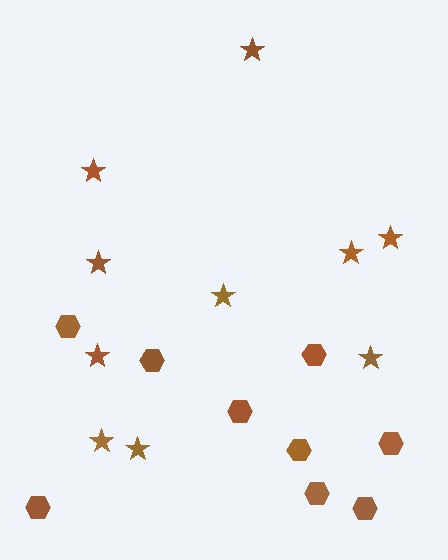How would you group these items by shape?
There are 2 groups: one group of stars (10) and one group of hexagons (9).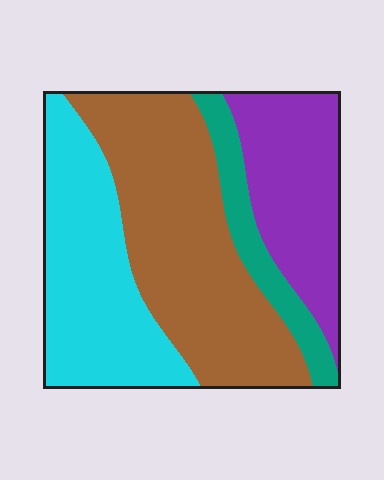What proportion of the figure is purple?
Purple takes up about one fifth (1/5) of the figure.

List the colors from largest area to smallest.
From largest to smallest: brown, cyan, purple, teal.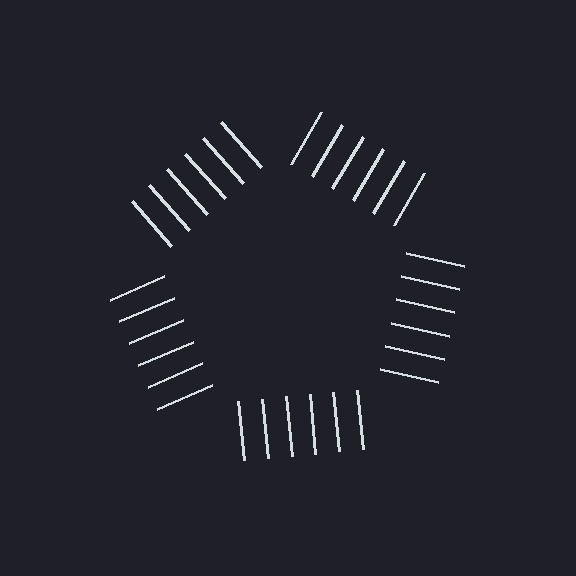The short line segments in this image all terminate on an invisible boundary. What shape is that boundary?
An illusory pentagon — the line segments terminate on its edges but no continuous stroke is drawn.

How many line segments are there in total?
30 — 6 along each of the 5 edges.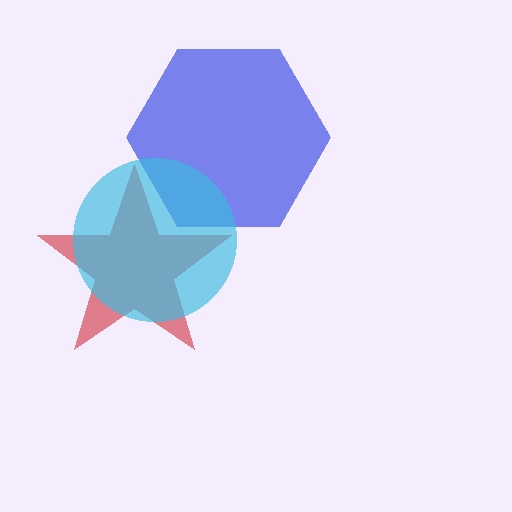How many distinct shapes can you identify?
There are 3 distinct shapes: a red star, a blue hexagon, a cyan circle.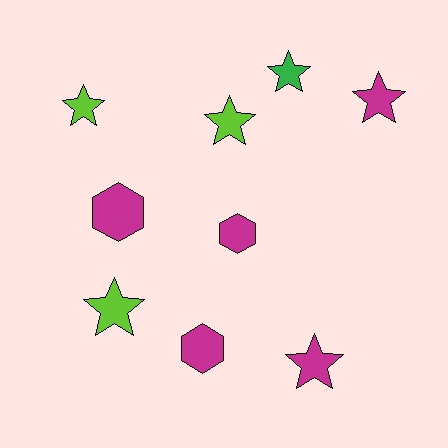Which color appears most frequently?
Magenta, with 5 objects.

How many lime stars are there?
There are 3 lime stars.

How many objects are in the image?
There are 9 objects.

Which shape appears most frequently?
Star, with 6 objects.